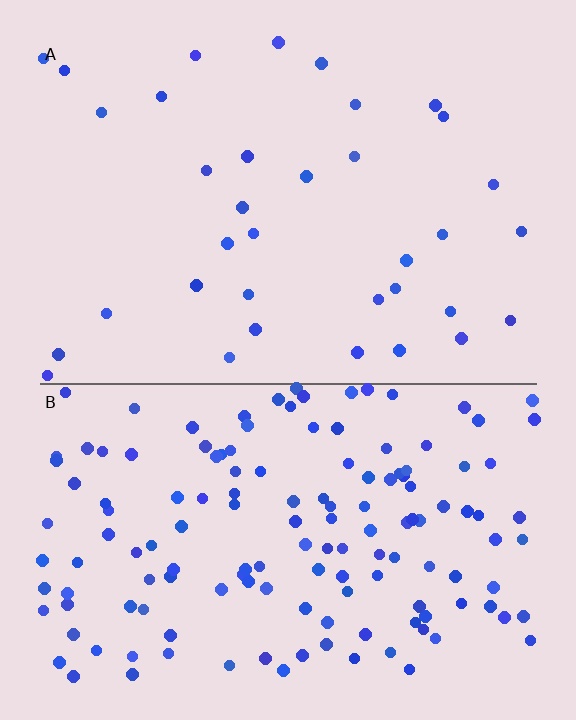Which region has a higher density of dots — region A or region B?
B (the bottom).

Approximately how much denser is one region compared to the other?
Approximately 4.2× — region B over region A.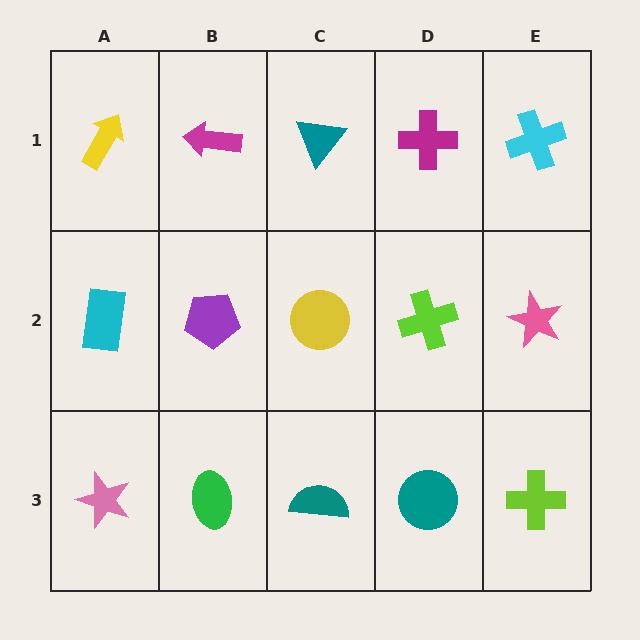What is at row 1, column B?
A magenta arrow.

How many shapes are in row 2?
5 shapes.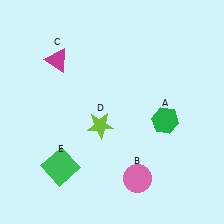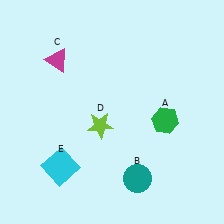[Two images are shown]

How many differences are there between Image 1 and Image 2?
There are 2 differences between the two images.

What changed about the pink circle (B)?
In Image 1, B is pink. In Image 2, it changed to teal.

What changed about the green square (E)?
In Image 1, E is green. In Image 2, it changed to cyan.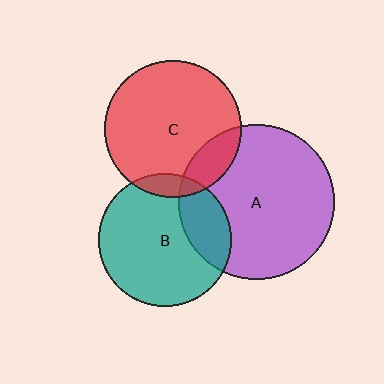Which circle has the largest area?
Circle A (purple).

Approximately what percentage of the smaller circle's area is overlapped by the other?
Approximately 10%.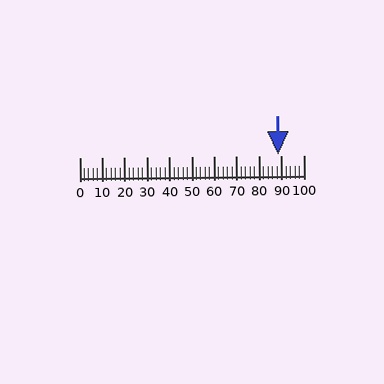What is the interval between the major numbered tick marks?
The major tick marks are spaced 10 units apart.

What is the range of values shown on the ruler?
The ruler shows values from 0 to 100.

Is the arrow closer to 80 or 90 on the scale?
The arrow is closer to 90.